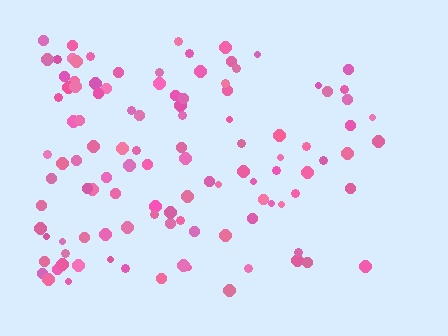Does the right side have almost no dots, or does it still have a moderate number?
Still a moderate number, just noticeably fewer than the left.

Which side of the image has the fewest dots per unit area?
The right.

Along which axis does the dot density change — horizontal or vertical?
Horizontal.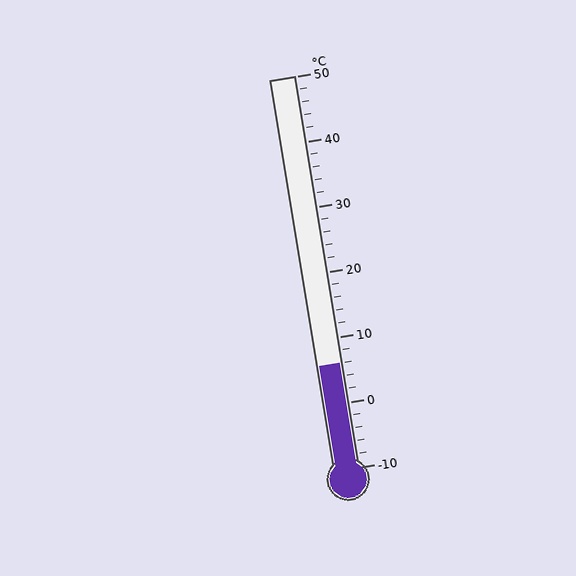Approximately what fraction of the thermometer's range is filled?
The thermometer is filled to approximately 25% of its range.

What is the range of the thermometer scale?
The thermometer scale ranges from -10°C to 50°C.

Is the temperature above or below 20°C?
The temperature is below 20°C.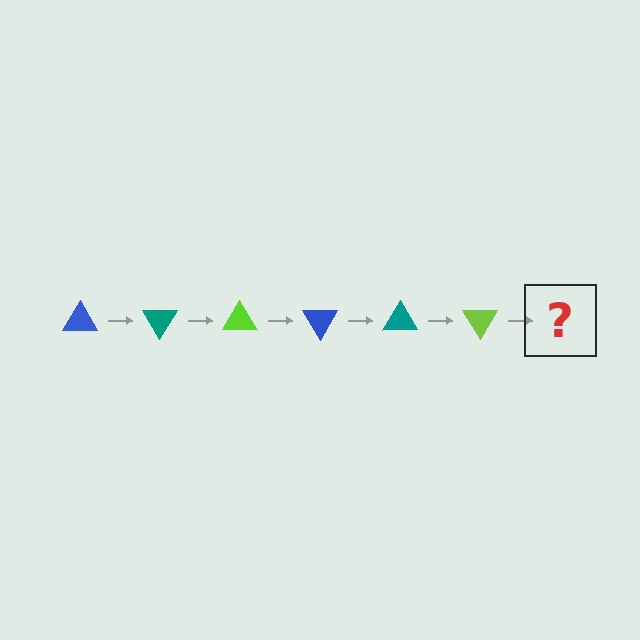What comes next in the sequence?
The next element should be a blue triangle, rotated 360 degrees from the start.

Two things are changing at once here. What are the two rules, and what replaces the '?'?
The two rules are that it rotates 60 degrees each step and the color cycles through blue, teal, and lime. The '?' should be a blue triangle, rotated 360 degrees from the start.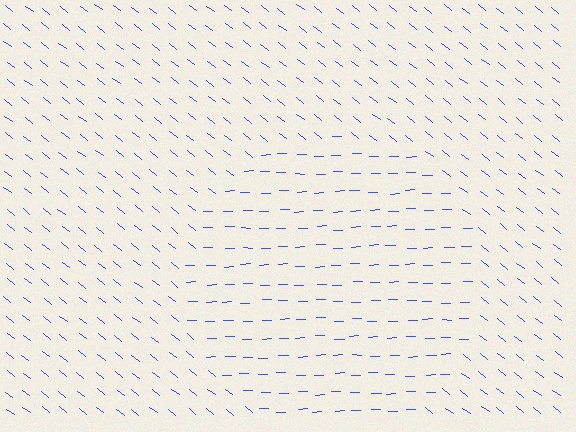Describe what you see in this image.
The image is filled with small blue line segments. A circle region in the image has lines oriented differently from the surrounding lines, creating a visible texture boundary.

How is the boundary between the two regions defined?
The boundary is defined purely by a change in line orientation (approximately 40 degrees difference). All lines are the same color and thickness.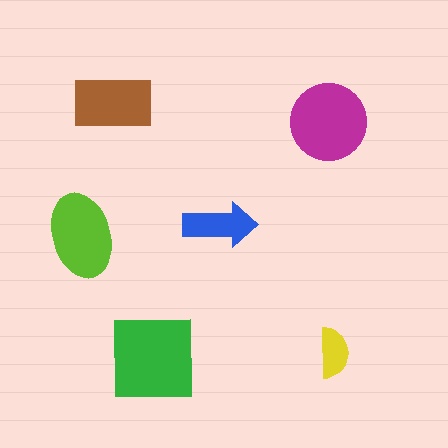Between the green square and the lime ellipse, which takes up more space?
The green square.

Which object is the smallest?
The yellow semicircle.